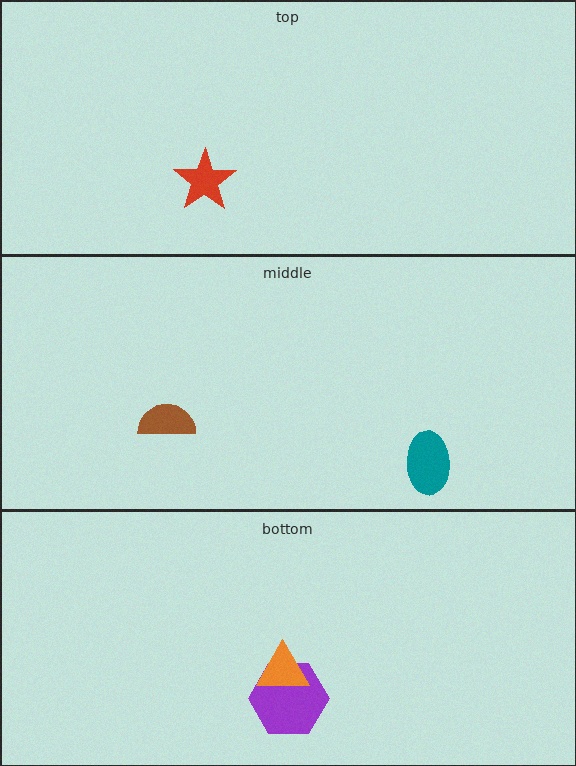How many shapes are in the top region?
1.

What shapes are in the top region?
The red star.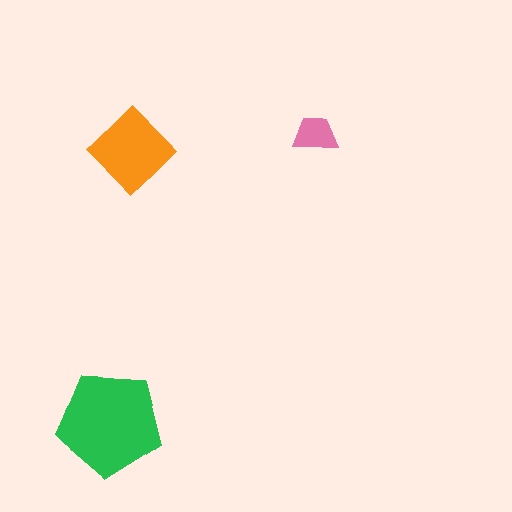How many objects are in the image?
There are 3 objects in the image.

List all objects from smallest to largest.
The pink trapezoid, the orange diamond, the green pentagon.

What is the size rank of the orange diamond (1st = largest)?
2nd.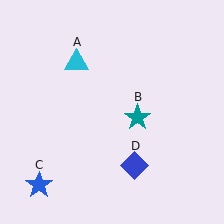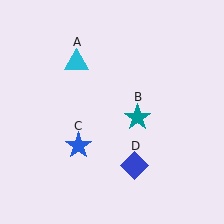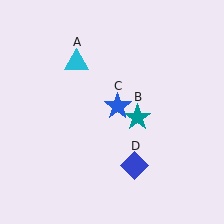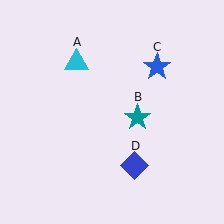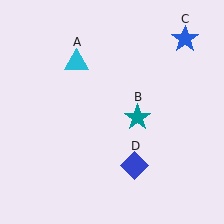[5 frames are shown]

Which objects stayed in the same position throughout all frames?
Cyan triangle (object A) and teal star (object B) and blue diamond (object D) remained stationary.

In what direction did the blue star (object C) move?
The blue star (object C) moved up and to the right.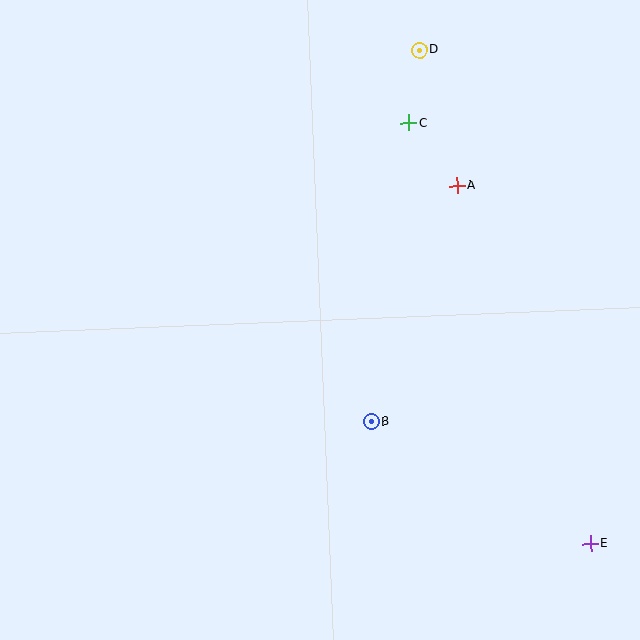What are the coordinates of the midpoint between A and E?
The midpoint between A and E is at (524, 365).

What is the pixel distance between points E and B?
The distance between E and B is 250 pixels.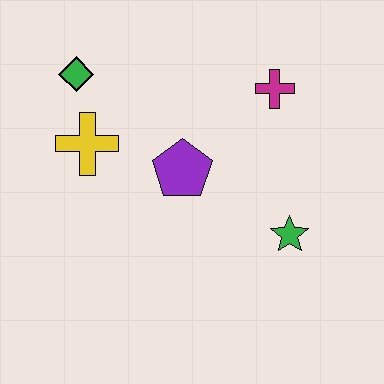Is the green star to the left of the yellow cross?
No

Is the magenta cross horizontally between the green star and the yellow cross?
Yes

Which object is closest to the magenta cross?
The purple pentagon is closest to the magenta cross.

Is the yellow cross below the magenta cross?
Yes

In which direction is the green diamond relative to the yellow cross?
The green diamond is above the yellow cross.